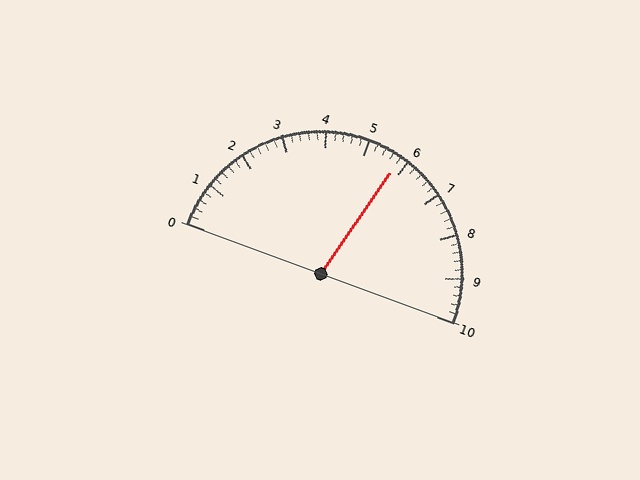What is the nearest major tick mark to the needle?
The nearest major tick mark is 6.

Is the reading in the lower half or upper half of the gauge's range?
The reading is in the upper half of the range (0 to 10).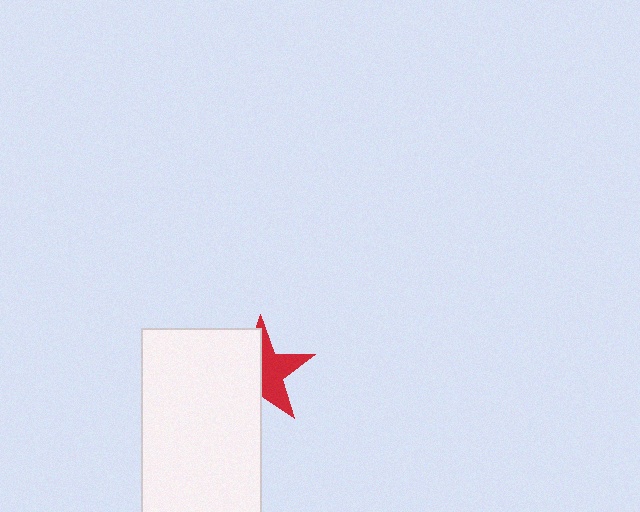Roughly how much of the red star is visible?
About half of it is visible (roughly 49%).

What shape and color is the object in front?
The object in front is a white rectangle.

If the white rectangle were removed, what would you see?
You would see the complete red star.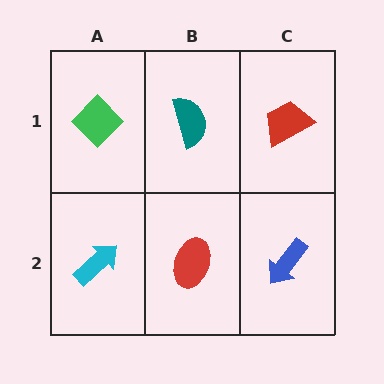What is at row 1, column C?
A red trapezoid.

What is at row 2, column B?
A red ellipse.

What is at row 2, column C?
A blue arrow.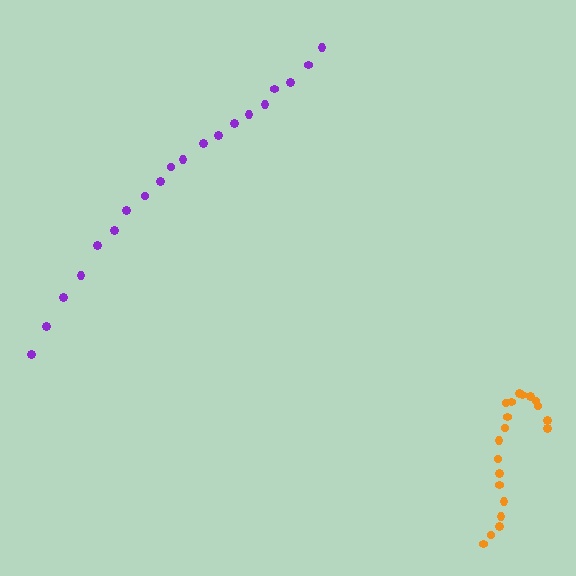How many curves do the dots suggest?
There are 2 distinct paths.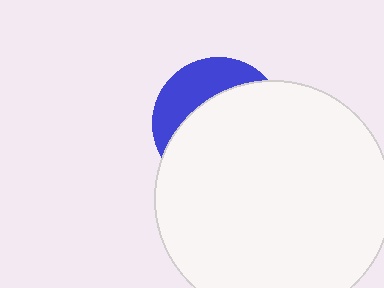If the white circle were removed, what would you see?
You would see the complete blue circle.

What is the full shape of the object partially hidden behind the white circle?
The partially hidden object is a blue circle.